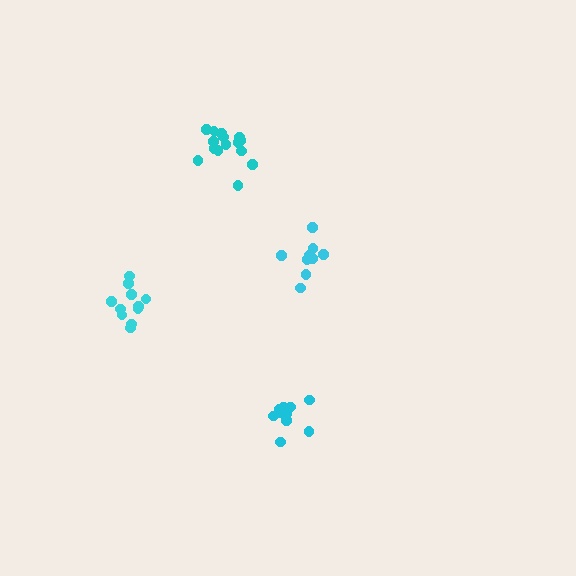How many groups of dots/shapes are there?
There are 4 groups.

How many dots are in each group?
Group 1: 15 dots, Group 2: 10 dots, Group 3: 9 dots, Group 4: 11 dots (45 total).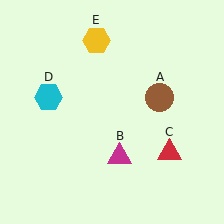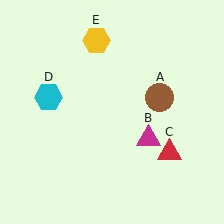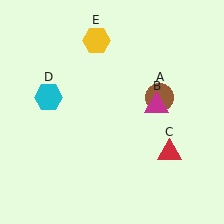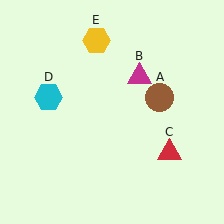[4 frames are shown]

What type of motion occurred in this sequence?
The magenta triangle (object B) rotated counterclockwise around the center of the scene.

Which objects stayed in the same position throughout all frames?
Brown circle (object A) and red triangle (object C) and cyan hexagon (object D) and yellow hexagon (object E) remained stationary.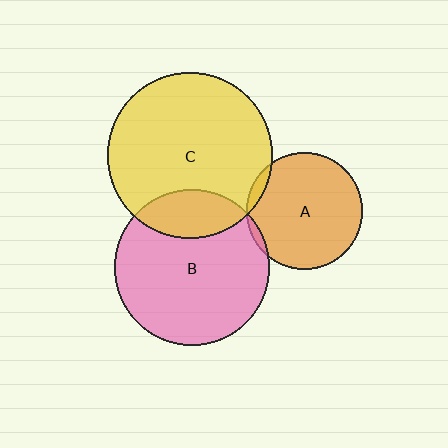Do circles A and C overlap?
Yes.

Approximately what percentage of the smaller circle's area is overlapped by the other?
Approximately 5%.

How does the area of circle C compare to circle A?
Approximately 2.0 times.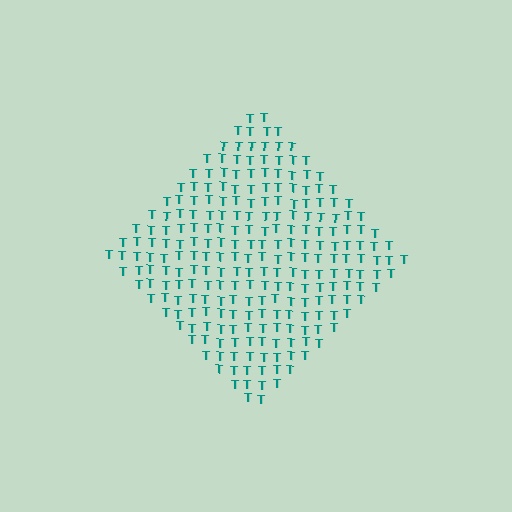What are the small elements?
The small elements are letter T's.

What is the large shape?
The large shape is a diamond.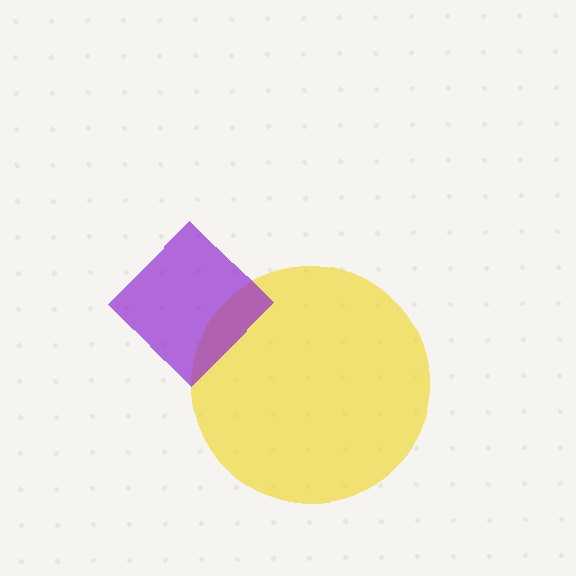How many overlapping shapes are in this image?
There are 2 overlapping shapes in the image.